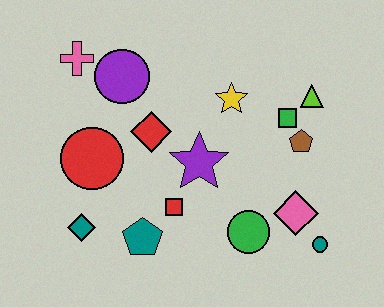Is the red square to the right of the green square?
No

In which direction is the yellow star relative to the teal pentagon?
The yellow star is above the teal pentagon.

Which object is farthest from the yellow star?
The teal diamond is farthest from the yellow star.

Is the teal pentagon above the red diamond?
No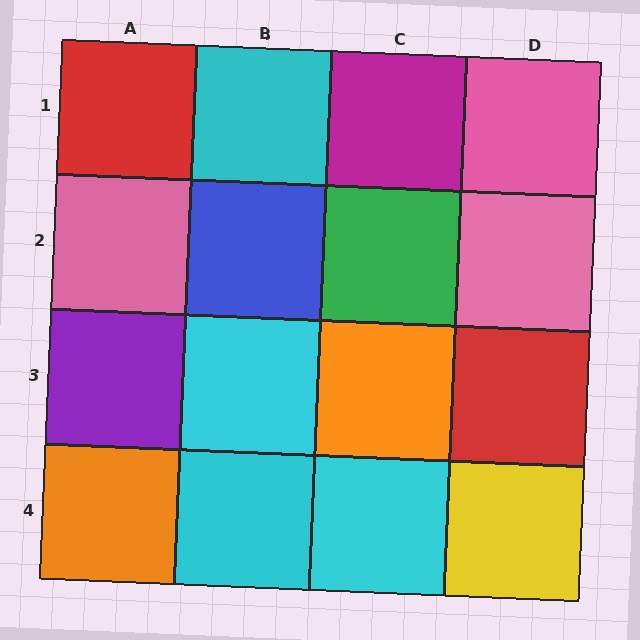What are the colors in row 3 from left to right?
Purple, cyan, orange, red.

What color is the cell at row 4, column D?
Yellow.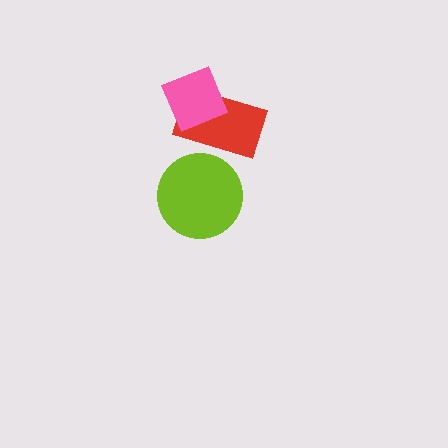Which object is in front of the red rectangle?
The pink diamond is in front of the red rectangle.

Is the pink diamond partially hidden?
No, no other shape covers it.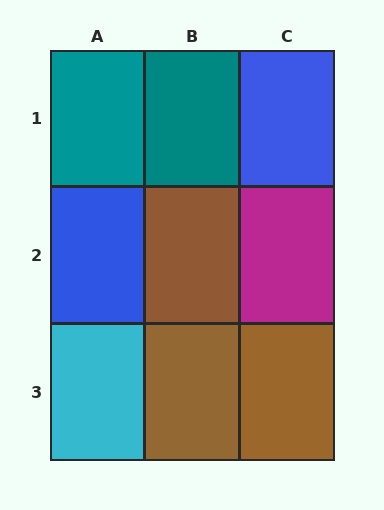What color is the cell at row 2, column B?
Brown.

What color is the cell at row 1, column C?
Blue.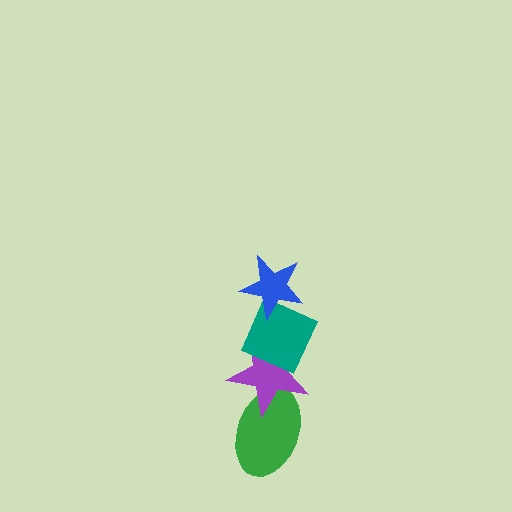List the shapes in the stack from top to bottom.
From top to bottom: the blue star, the teal diamond, the purple star, the green ellipse.